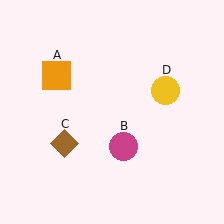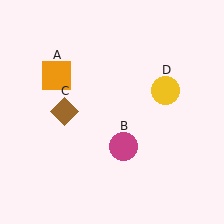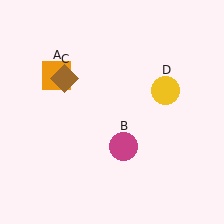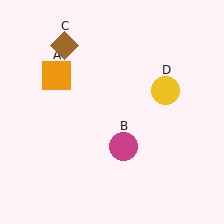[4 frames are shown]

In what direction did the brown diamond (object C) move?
The brown diamond (object C) moved up.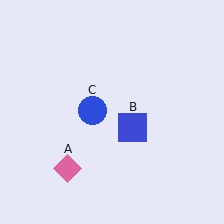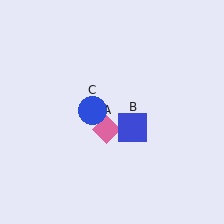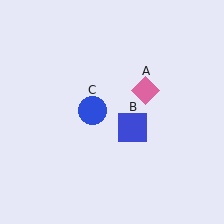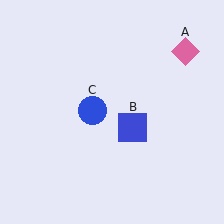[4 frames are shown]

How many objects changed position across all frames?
1 object changed position: pink diamond (object A).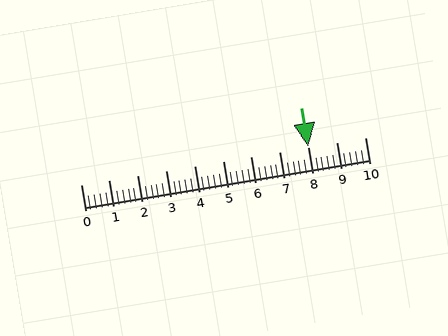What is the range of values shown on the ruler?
The ruler shows values from 0 to 10.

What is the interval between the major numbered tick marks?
The major tick marks are spaced 1 units apart.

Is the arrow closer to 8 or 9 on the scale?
The arrow is closer to 8.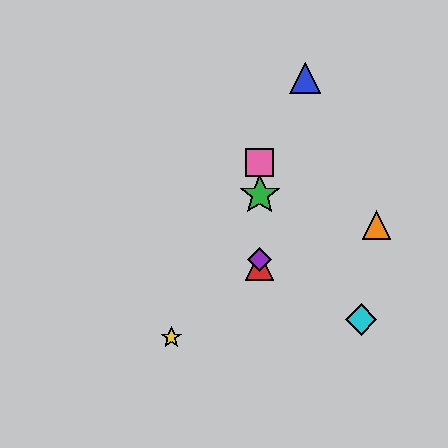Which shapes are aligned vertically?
The red triangle, the green star, the purple diamond, the pink square are aligned vertically.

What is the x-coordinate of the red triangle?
The red triangle is at x≈260.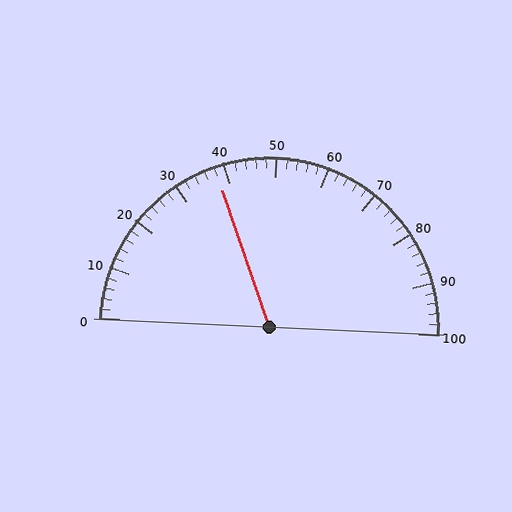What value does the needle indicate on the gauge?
The needle indicates approximately 38.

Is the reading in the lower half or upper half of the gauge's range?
The reading is in the lower half of the range (0 to 100).